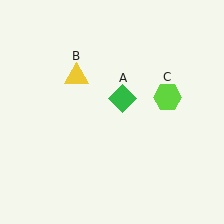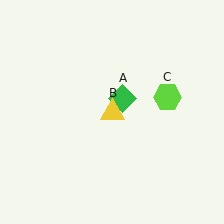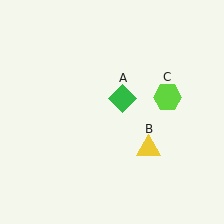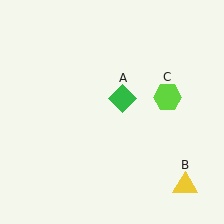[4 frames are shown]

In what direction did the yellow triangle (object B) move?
The yellow triangle (object B) moved down and to the right.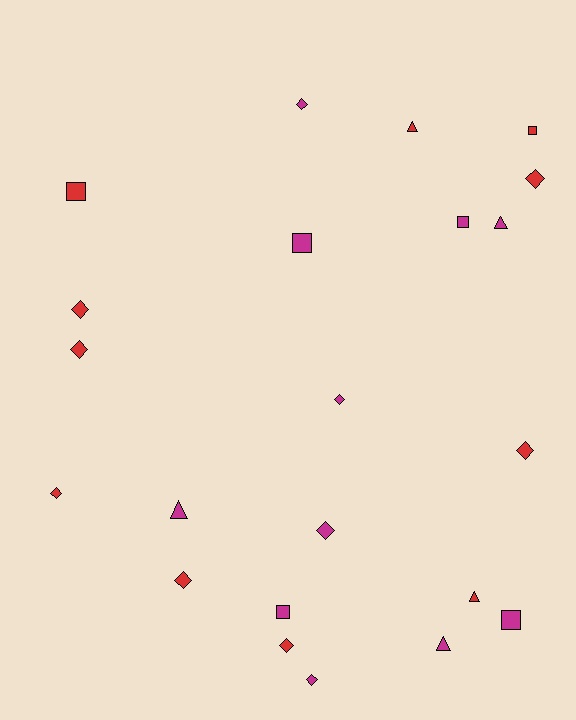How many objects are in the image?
There are 22 objects.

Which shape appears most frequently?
Diamond, with 11 objects.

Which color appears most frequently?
Red, with 11 objects.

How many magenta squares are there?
There are 4 magenta squares.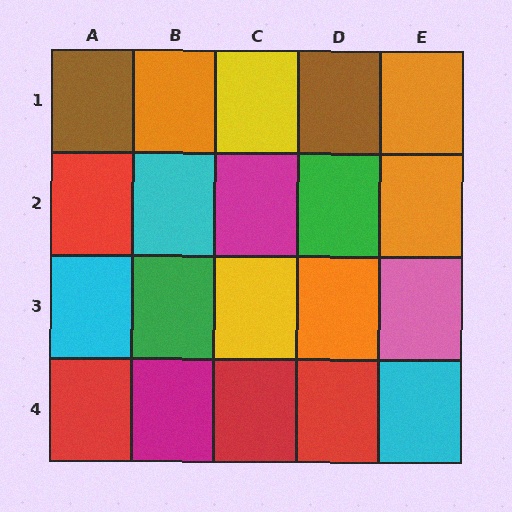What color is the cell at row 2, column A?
Red.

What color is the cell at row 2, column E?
Orange.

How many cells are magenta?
2 cells are magenta.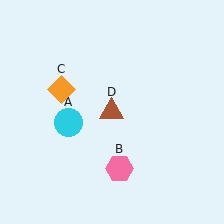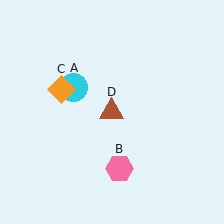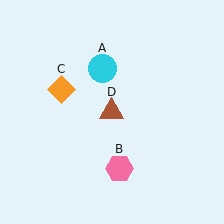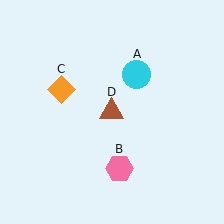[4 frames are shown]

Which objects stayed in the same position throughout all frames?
Pink hexagon (object B) and orange diamond (object C) and brown triangle (object D) remained stationary.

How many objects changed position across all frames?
1 object changed position: cyan circle (object A).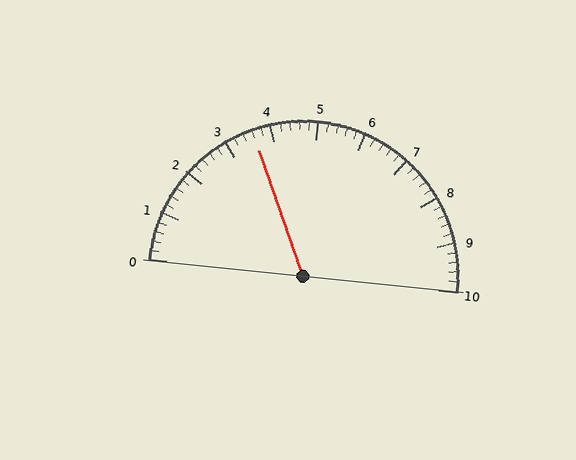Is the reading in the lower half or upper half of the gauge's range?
The reading is in the lower half of the range (0 to 10).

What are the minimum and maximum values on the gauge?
The gauge ranges from 0 to 10.